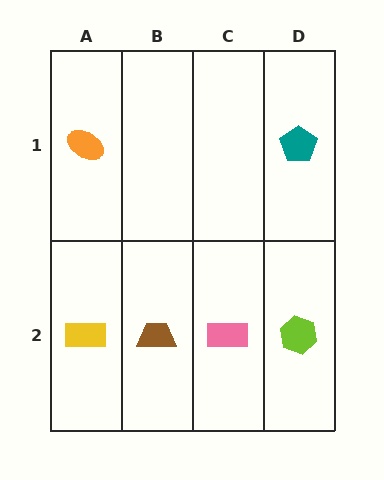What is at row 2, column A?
A yellow rectangle.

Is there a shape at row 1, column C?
No, that cell is empty.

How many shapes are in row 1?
2 shapes.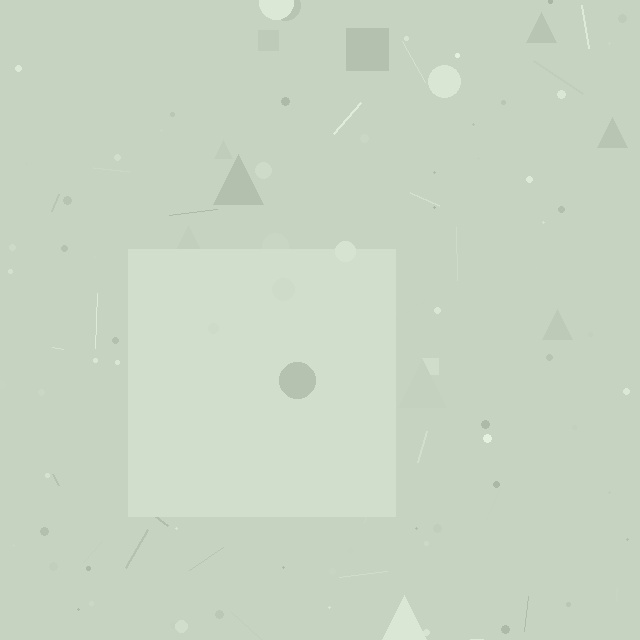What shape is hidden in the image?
A square is hidden in the image.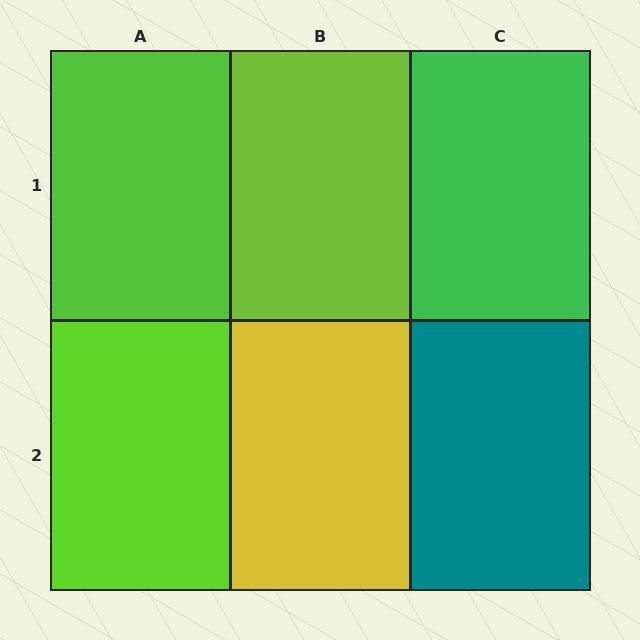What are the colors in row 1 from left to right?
Lime, lime, green.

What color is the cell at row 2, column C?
Teal.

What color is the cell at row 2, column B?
Yellow.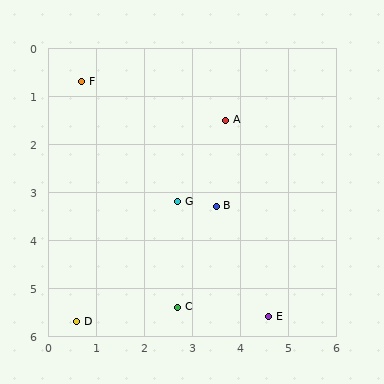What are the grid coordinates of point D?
Point D is at approximately (0.6, 5.7).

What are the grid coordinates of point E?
Point E is at approximately (4.6, 5.6).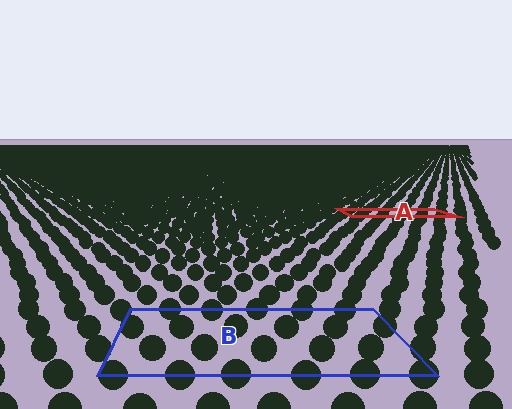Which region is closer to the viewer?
Region B is closer. The texture elements there are larger and more spread out.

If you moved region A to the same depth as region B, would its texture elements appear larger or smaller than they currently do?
They would appear larger. At a closer depth, the same texture elements are projected at a bigger on-screen size.